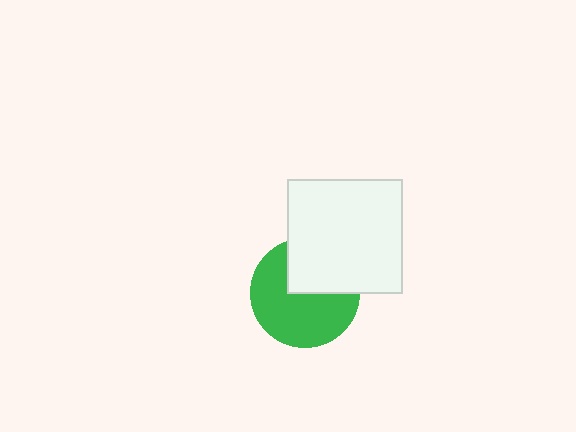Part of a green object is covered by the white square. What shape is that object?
It is a circle.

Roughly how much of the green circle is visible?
About half of it is visible (roughly 65%).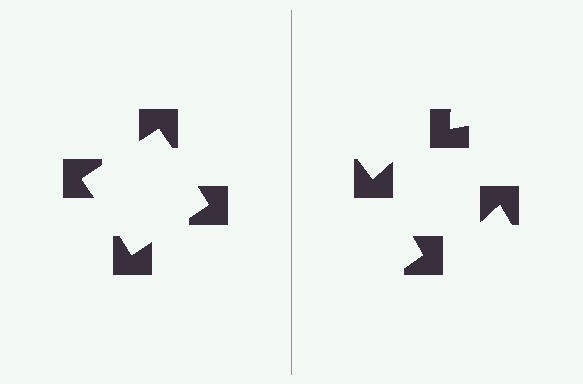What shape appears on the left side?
An illusory square.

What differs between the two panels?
The notched squares are positioned identically on both sides; only the wedge orientations differ. On the left they align to a square; on the right they are misaligned.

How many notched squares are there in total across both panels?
8 — 4 on each side.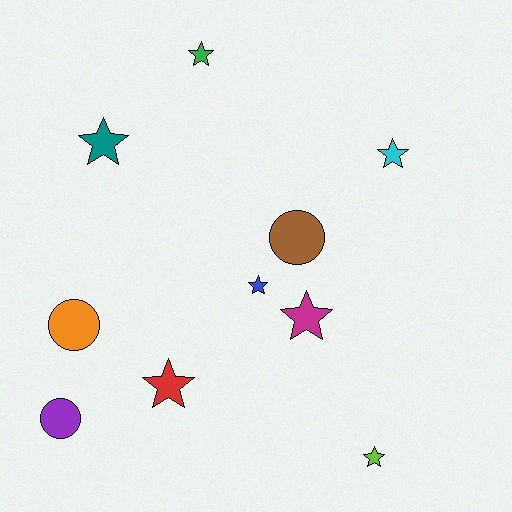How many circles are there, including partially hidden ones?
There are 3 circles.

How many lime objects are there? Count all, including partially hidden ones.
There is 1 lime object.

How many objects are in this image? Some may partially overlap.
There are 10 objects.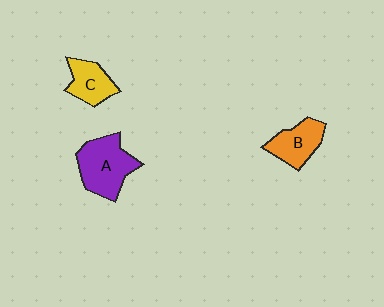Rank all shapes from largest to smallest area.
From largest to smallest: A (purple), B (orange), C (yellow).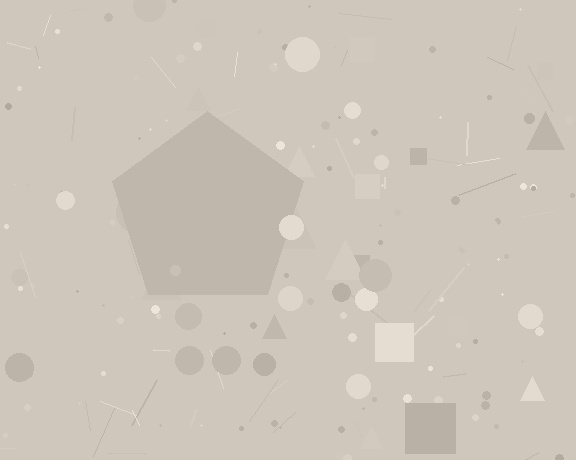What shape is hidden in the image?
A pentagon is hidden in the image.